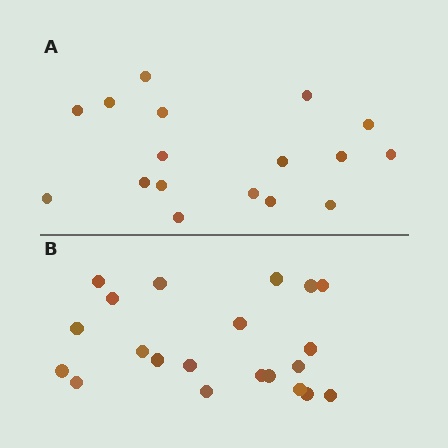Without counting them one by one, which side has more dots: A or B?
Region B (the bottom region) has more dots.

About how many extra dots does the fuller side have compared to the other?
Region B has about 4 more dots than region A.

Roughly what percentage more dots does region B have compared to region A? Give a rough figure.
About 25% more.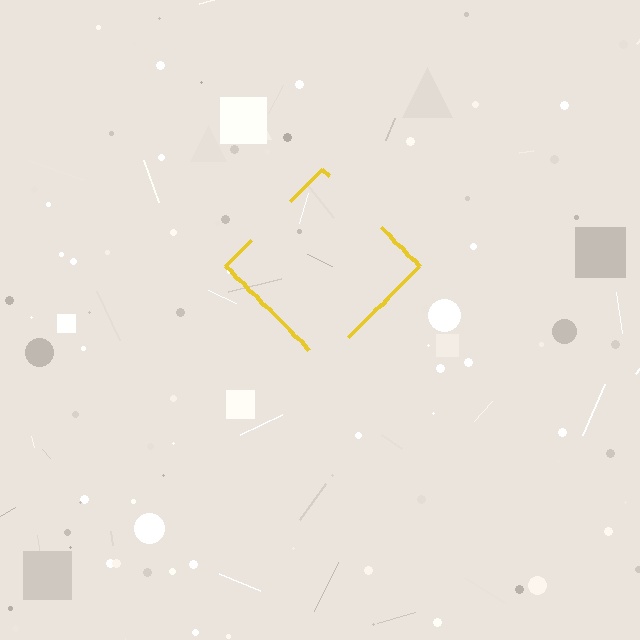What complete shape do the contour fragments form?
The contour fragments form a diamond.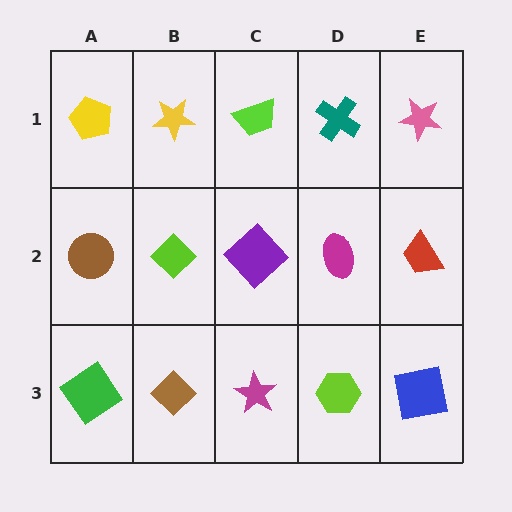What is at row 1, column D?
A teal cross.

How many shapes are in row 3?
5 shapes.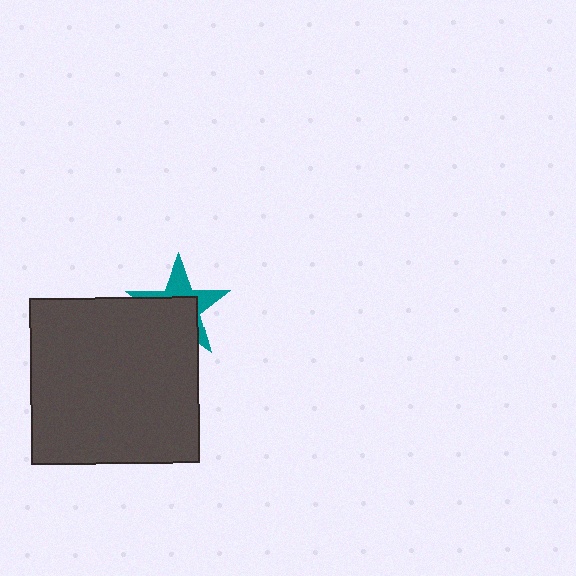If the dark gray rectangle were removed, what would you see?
You would see the complete teal star.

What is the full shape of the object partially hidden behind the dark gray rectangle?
The partially hidden object is a teal star.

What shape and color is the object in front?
The object in front is a dark gray rectangle.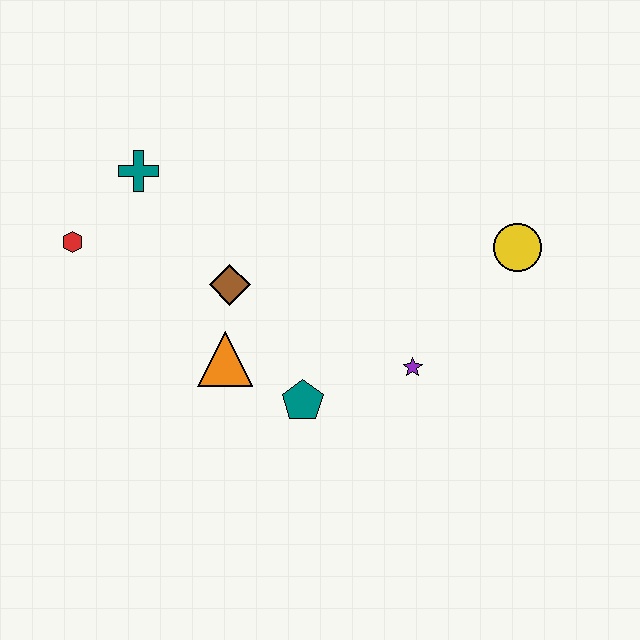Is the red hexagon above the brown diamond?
Yes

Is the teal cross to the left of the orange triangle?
Yes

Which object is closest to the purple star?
The teal pentagon is closest to the purple star.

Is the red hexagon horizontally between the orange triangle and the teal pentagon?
No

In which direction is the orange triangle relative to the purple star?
The orange triangle is to the left of the purple star.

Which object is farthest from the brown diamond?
The yellow circle is farthest from the brown diamond.